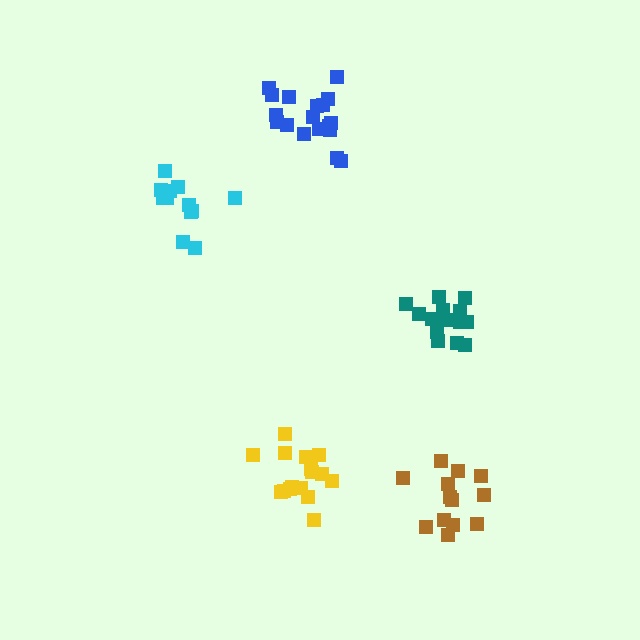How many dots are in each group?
Group 1: 13 dots, Group 2: 14 dots, Group 3: 18 dots, Group 4: 17 dots, Group 5: 13 dots (75 total).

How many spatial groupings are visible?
There are 5 spatial groupings.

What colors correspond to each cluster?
The clusters are colored: cyan, teal, blue, yellow, brown.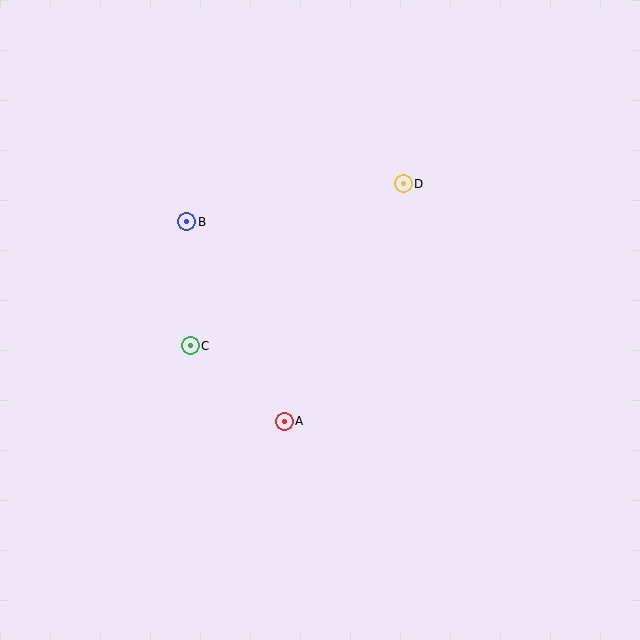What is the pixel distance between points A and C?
The distance between A and C is 121 pixels.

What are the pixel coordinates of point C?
Point C is at (190, 346).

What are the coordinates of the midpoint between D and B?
The midpoint between D and B is at (295, 203).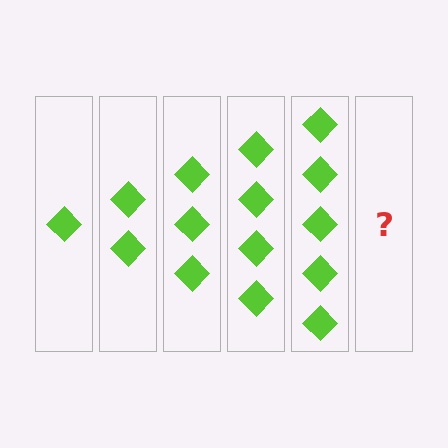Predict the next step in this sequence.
The next step is 6 diamonds.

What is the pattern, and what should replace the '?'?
The pattern is that each step adds one more diamond. The '?' should be 6 diamonds.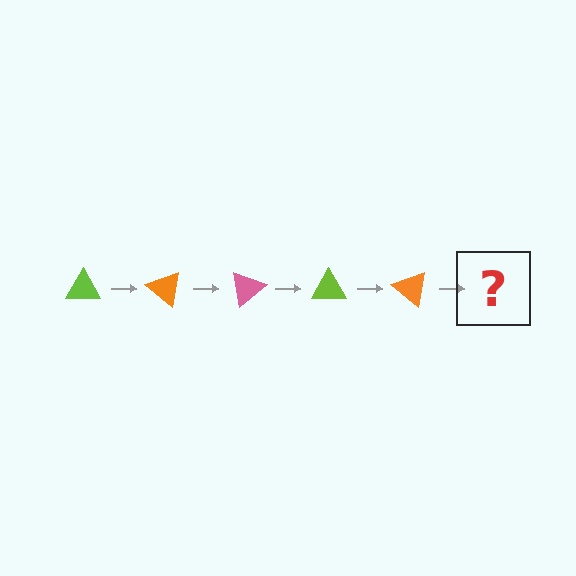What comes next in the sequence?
The next element should be a pink triangle, rotated 200 degrees from the start.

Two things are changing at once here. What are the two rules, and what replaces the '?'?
The two rules are that it rotates 40 degrees each step and the color cycles through lime, orange, and pink. The '?' should be a pink triangle, rotated 200 degrees from the start.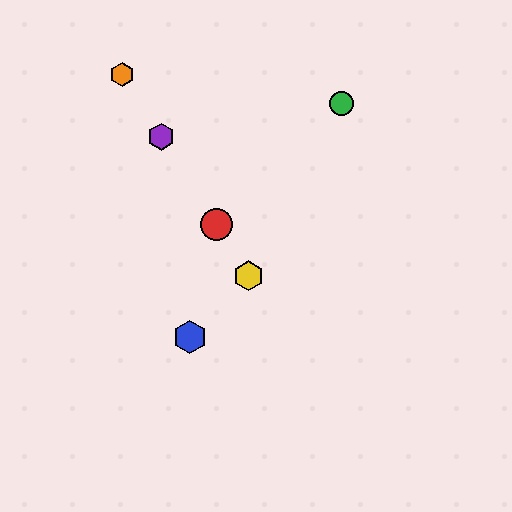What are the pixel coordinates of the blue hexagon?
The blue hexagon is at (190, 337).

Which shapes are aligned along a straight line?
The red circle, the yellow hexagon, the purple hexagon, the orange hexagon are aligned along a straight line.